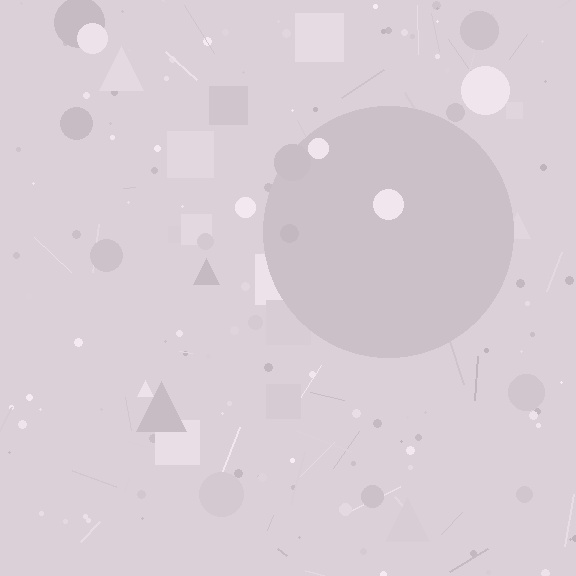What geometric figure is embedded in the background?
A circle is embedded in the background.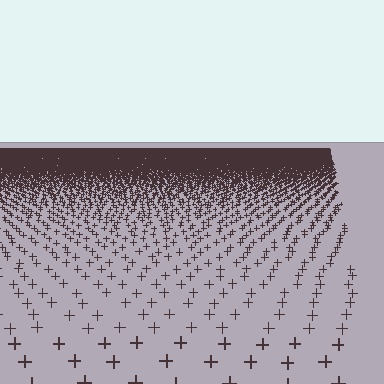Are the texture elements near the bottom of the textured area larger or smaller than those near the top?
Larger. Near the bottom, elements are closer to the viewer and appear at a bigger on-screen size.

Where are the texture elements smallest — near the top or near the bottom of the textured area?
Near the top.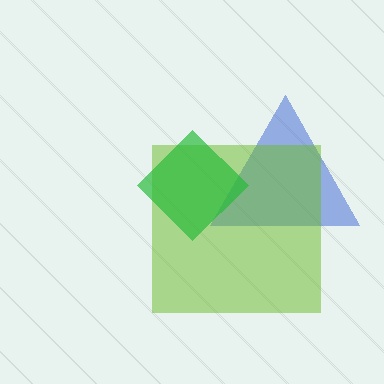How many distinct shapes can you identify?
There are 3 distinct shapes: a blue triangle, a lime square, a green diamond.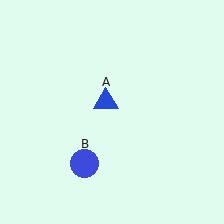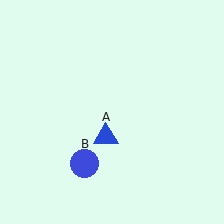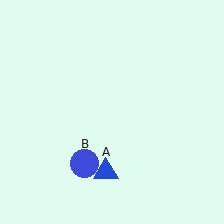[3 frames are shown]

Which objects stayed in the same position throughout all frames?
Blue circle (object B) remained stationary.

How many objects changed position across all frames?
1 object changed position: blue triangle (object A).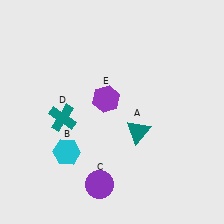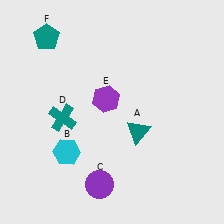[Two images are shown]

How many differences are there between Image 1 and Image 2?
There is 1 difference between the two images.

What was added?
A teal pentagon (F) was added in Image 2.